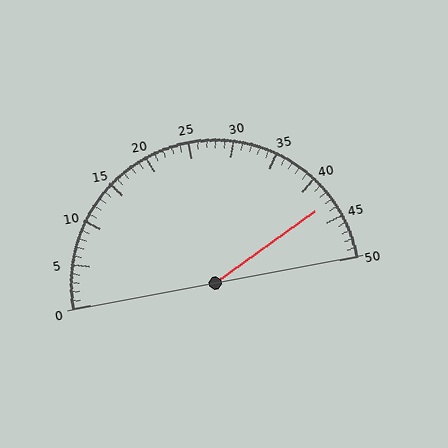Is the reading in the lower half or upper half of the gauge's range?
The reading is in the upper half of the range (0 to 50).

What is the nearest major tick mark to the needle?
The nearest major tick mark is 45.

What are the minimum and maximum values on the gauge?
The gauge ranges from 0 to 50.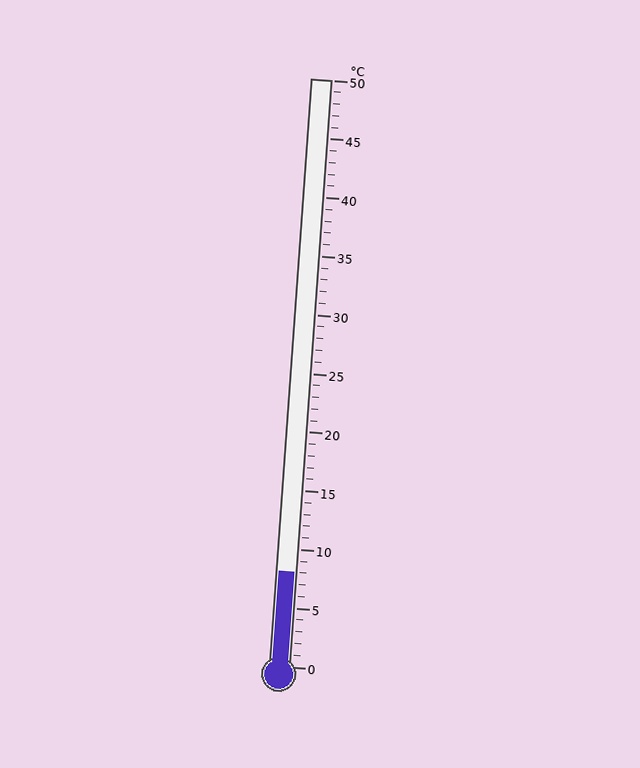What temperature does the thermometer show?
The thermometer shows approximately 8°C.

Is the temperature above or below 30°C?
The temperature is below 30°C.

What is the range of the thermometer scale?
The thermometer scale ranges from 0°C to 50°C.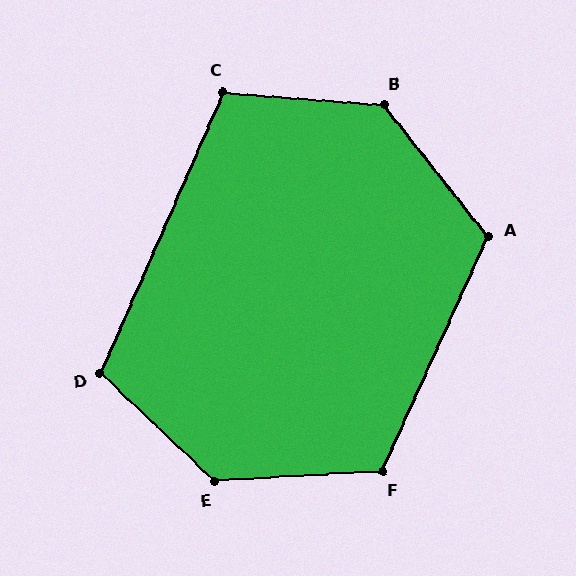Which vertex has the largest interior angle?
E, at approximately 133 degrees.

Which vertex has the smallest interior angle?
C, at approximately 109 degrees.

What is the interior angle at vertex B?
Approximately 133 degrees (obtuse).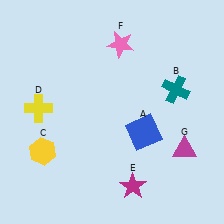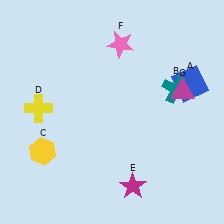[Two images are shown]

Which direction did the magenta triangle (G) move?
The magenta triangle (G) moved up.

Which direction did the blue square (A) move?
The blue square (A) moved up.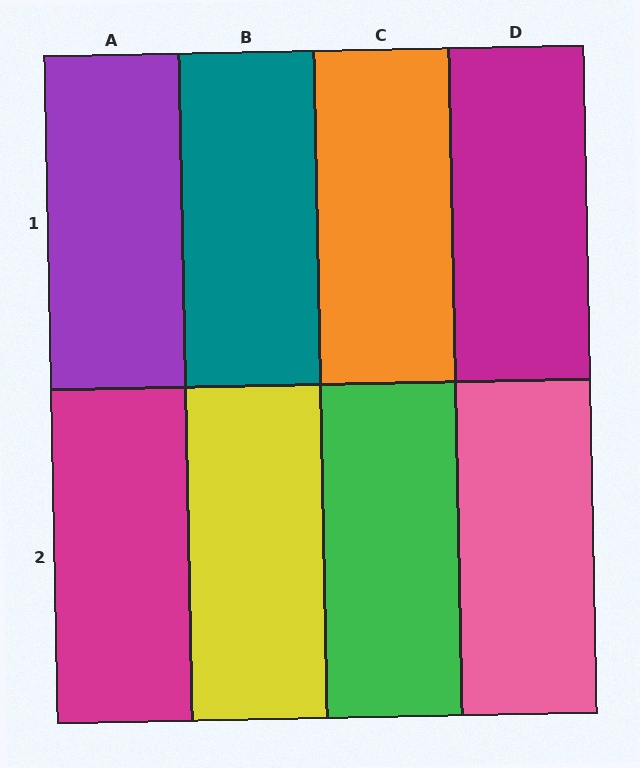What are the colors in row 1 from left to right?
Purple, teal, orange, magenta.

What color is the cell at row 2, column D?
Pink.